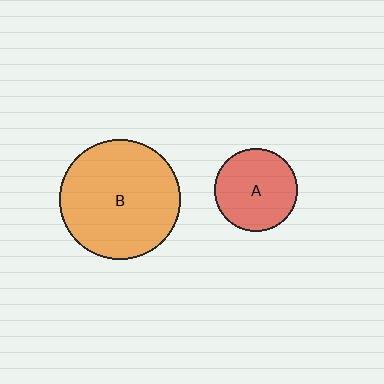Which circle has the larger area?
Circle B (orange).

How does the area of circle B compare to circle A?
Approximately 2.1 times.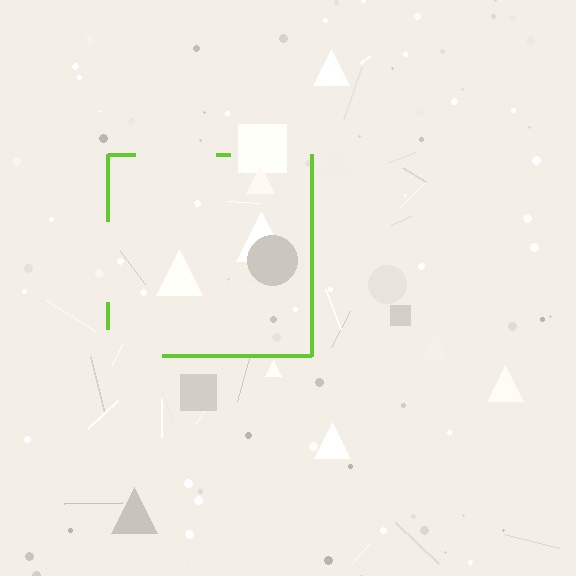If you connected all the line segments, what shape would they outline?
They would outline a square.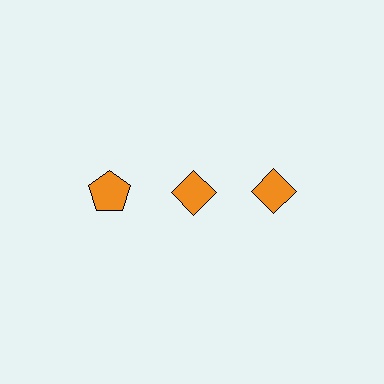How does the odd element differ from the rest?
It has a different shape: pentagon instead of diamond.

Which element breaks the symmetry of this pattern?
The orange pentagon in the top row, leftmost column breaks the symmetry. All other shapes are orange diamonds.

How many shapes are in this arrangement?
There are 3 shapes arranged in a grid pattern.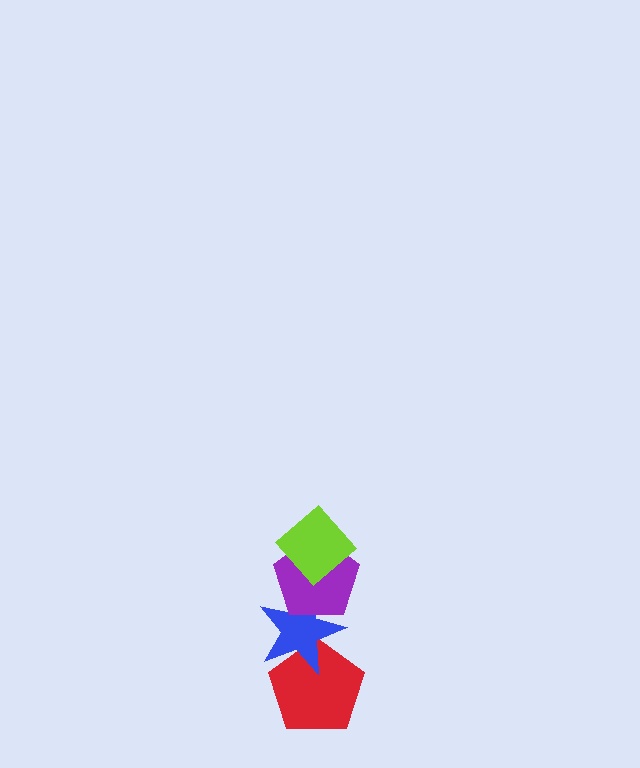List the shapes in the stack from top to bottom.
From top to bottom: the lime diamond, the purple pentagon, the blue star, the red pentagon.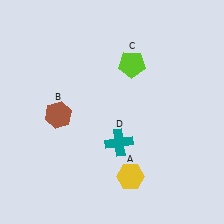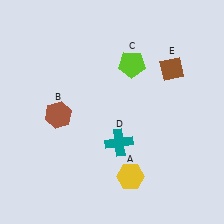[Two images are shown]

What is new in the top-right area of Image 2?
A brown diamond (E) was added in the top-right area of Image 2.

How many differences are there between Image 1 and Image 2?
There is 1 difference between the two images.